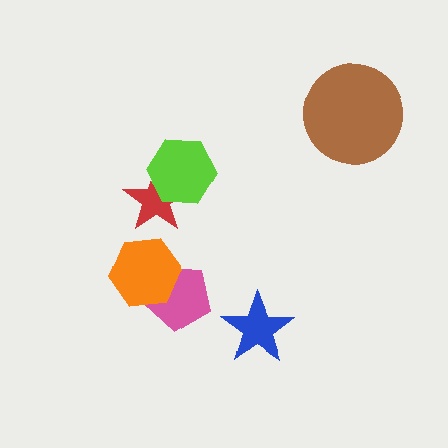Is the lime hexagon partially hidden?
No, no other shape covers it.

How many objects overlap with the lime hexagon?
1 object overlaps with the lime hexagon.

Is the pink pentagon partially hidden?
Yes, it is partially covered by another shape.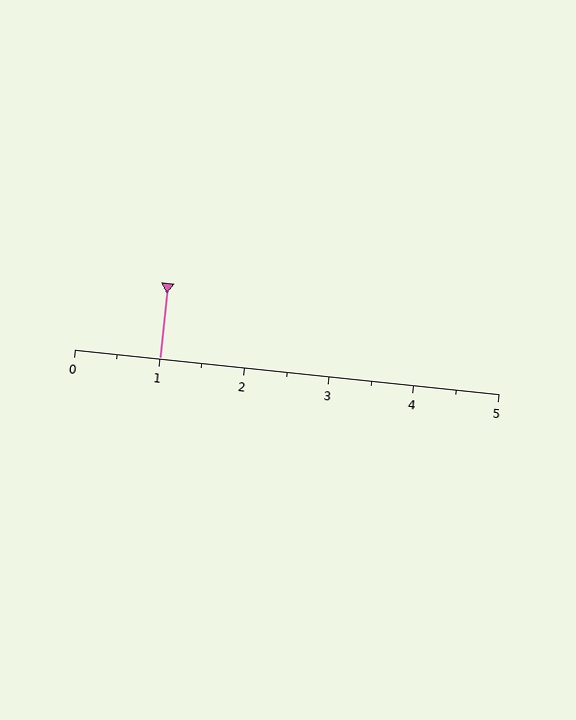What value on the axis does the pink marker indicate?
The marker indicates approximately 1.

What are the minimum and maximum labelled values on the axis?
The axis runs from 0 to 5.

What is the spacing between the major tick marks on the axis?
The major ticks are spaced 1 apart.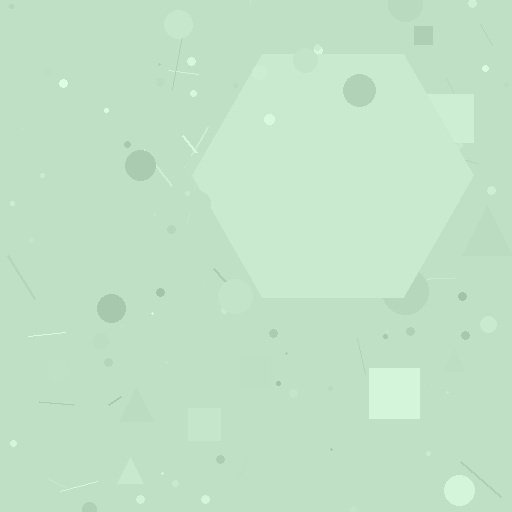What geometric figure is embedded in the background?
A hexagon is embedded in the background.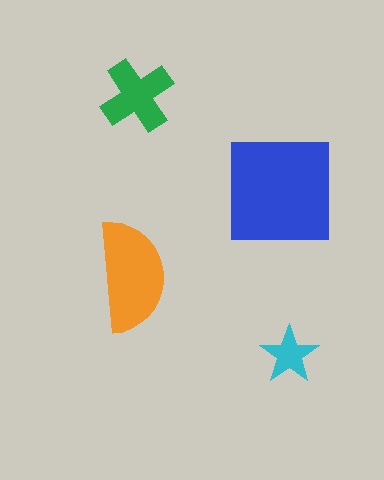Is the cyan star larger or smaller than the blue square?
Smaller.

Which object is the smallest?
The cyan star.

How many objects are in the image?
There are 4 objects in the image.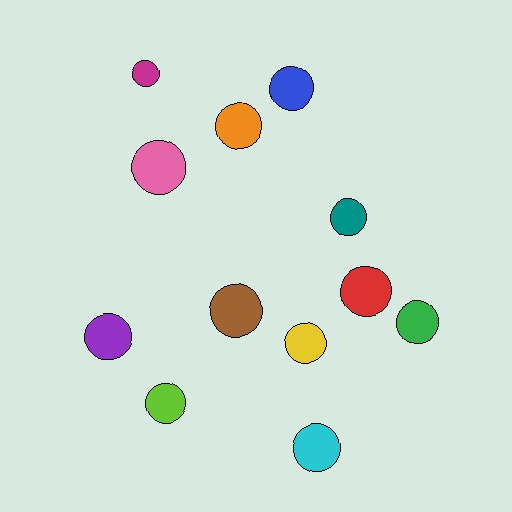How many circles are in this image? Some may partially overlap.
There are 12 circles.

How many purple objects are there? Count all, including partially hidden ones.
There is 1 purple object.